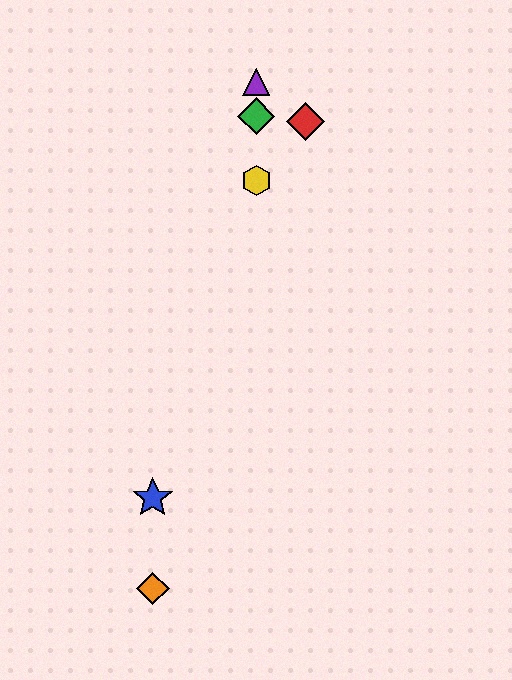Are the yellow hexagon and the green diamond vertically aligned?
Yes, both are at x≈256.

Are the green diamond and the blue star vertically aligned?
No, the green diamond is at x≈256 and the blue star is at x≈153.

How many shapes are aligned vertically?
3 shapes (the green diamond, the yellow hexagon, the purple triangle) are aligned vertically.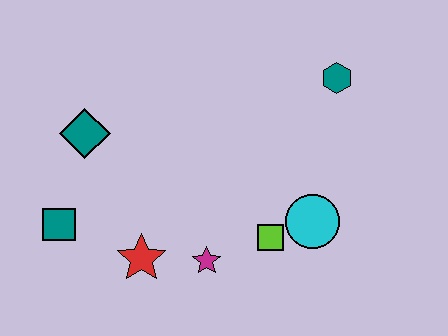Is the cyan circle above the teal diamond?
No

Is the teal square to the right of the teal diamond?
No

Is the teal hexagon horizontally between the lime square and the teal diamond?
No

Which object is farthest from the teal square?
The teal hexagon is farthest from the teal square.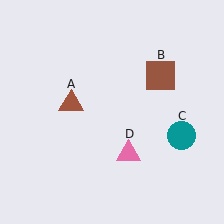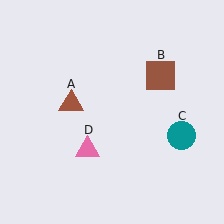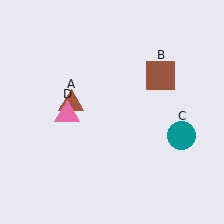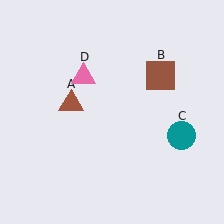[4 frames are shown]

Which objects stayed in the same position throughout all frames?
Brown triangle (object A) and brown square (object B) and teal circle (object C) remained stationary.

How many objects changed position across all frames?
1 object changed position: pink triangle (object D).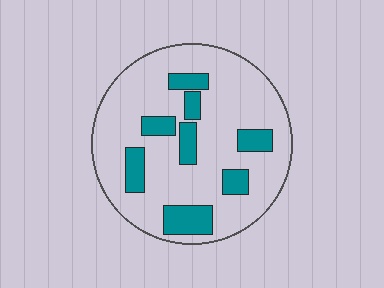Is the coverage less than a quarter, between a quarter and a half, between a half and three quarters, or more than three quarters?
Less than a quarter.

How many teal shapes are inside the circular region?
8.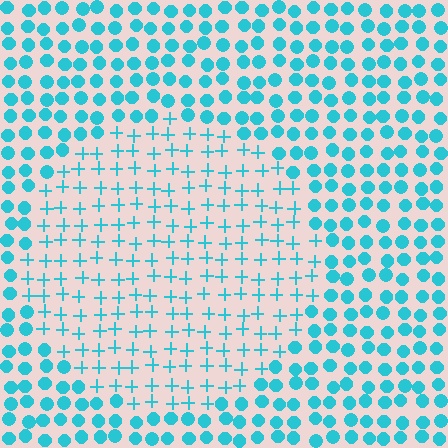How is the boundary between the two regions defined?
The boundary is defined by a change in element shape: plus signs inside vs. circles outside. All elements share the same color and spacing.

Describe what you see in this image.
The image is filled with small cyan elements arranged in a uniform grid. A circle-shaped region contains plus signs, while the surrounding area contains circles. The boundary is defined purely by the change in element shape.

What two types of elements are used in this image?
The image uses plus signs inside the circle region and circles outside it.